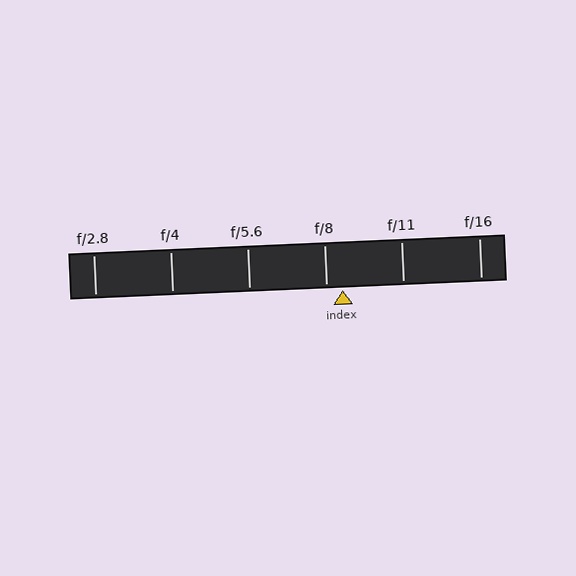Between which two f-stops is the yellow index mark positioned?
The index mark is between f/8 and f/11.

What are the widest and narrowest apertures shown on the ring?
The widest aperture shown is f/2.8 and the narrowest is f/16.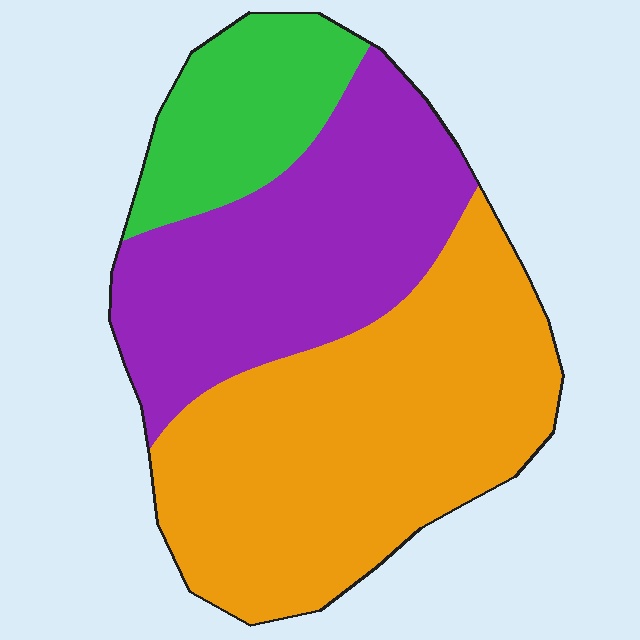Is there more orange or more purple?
Orange.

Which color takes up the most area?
Orange, at roughly 50%.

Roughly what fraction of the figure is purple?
Purple takes up about one third (1/3) of the figure.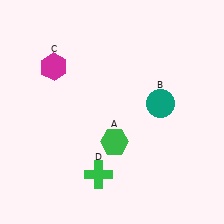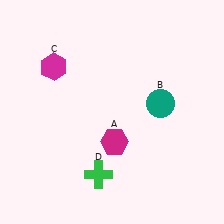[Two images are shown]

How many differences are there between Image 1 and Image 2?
There is 1 difference between the two images.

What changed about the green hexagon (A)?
In Image 1, A is green. In Image 2, it changed to magenta.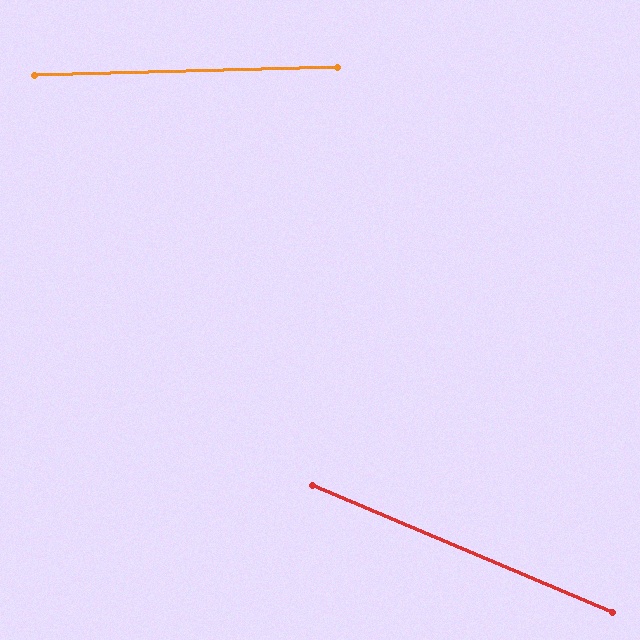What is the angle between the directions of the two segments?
Approximately 24 degrees.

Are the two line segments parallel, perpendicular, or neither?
Neither parallel nor perpendicular — they differ by about 24°.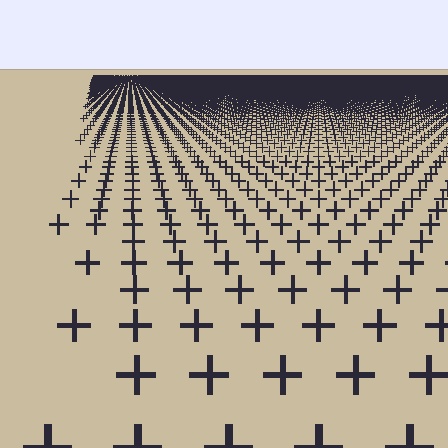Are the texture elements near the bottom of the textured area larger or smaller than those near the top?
Larger. Near the bottom, elements are closer to the viewer and appear at a bigger on-screen size.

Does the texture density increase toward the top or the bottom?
Density increases toward the top.